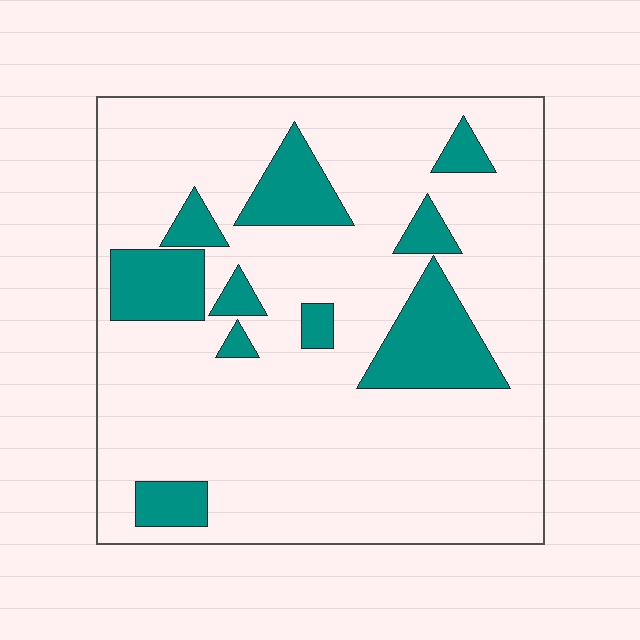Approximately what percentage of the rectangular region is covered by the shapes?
Approximately 20%.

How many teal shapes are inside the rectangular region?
10.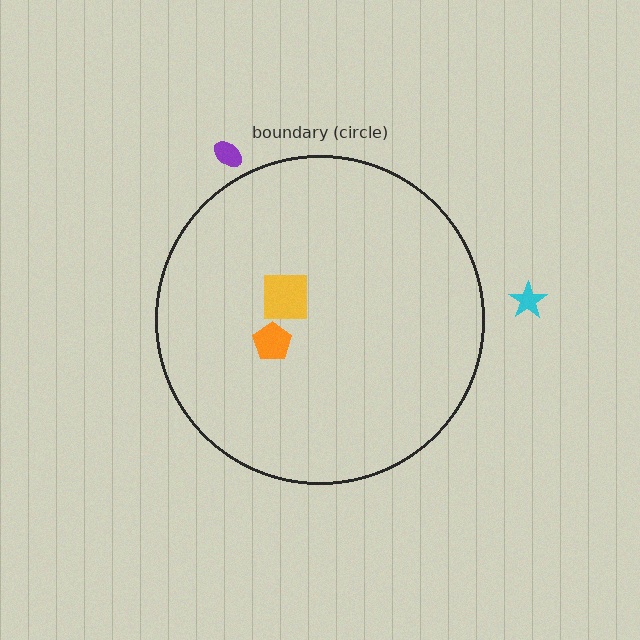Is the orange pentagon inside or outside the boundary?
Inside.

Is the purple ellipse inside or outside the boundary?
Outside.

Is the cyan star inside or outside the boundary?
Outside.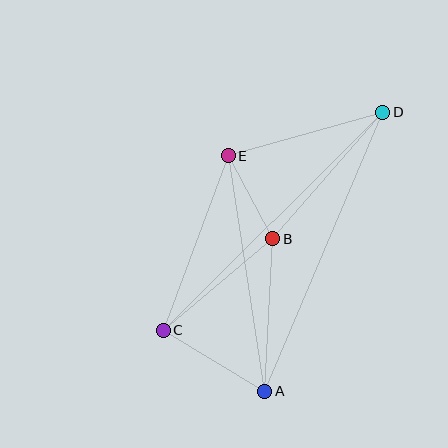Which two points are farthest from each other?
Points C and D are farthest from each other.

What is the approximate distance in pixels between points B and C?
The distance between B and C is approximately 142 pixels.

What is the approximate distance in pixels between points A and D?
The distance between A and D is approximately 303 pixels.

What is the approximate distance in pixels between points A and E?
The distance between A and E is approximately 238 pixels.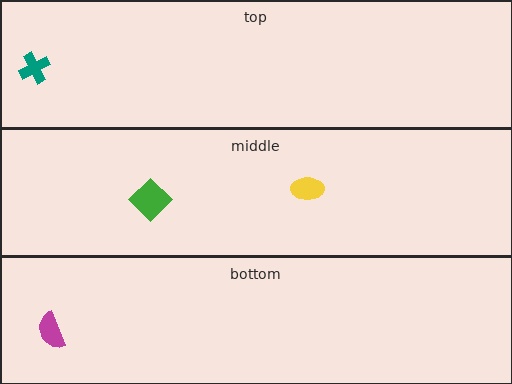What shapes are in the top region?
The teal cross.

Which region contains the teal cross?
The top region.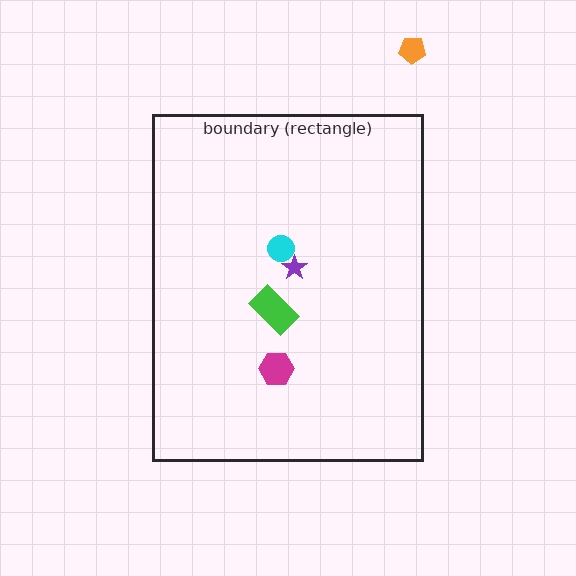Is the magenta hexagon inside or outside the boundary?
Inside.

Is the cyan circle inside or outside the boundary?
Inside.